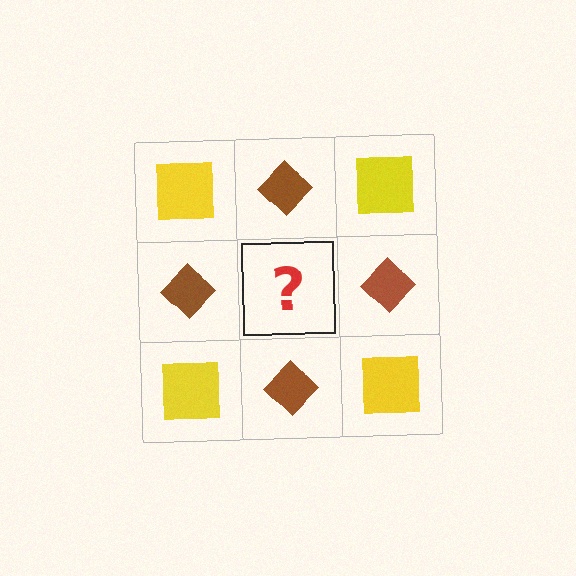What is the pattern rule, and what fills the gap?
The rule is that it alternates yellow square and brown diamond in a checkerboard pattern. The gap should be filled with a yellow square.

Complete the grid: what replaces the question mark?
The question mark should be replaced with a yellow square.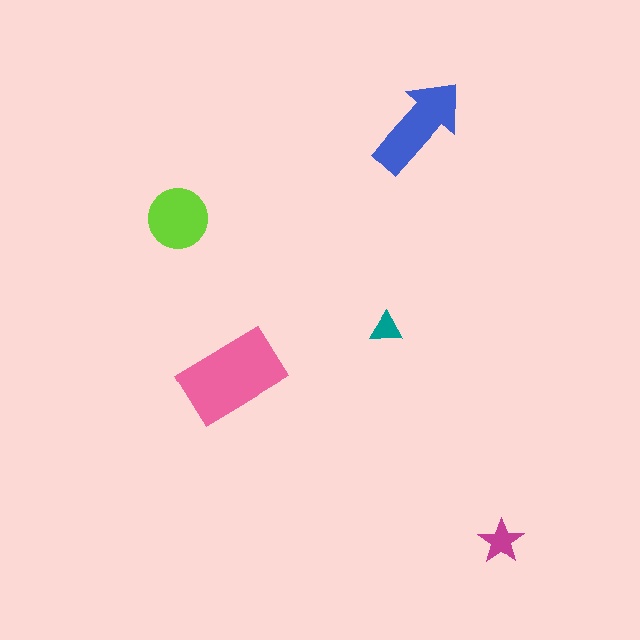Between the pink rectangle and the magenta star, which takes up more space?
The pink rectangle.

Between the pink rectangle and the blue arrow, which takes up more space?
The pink rectangle.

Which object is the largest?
The pink rectangle.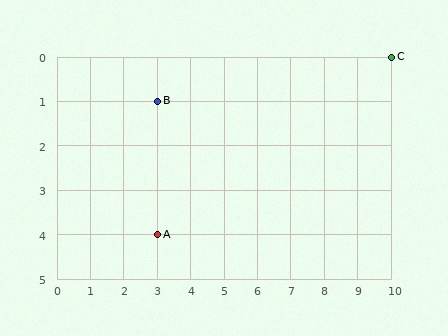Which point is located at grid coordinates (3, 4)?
Point A is at (3, 4).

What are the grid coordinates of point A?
Point A is at grid coordinates (3, 4).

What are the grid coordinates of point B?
Point B is at grid coordinates (3, 1).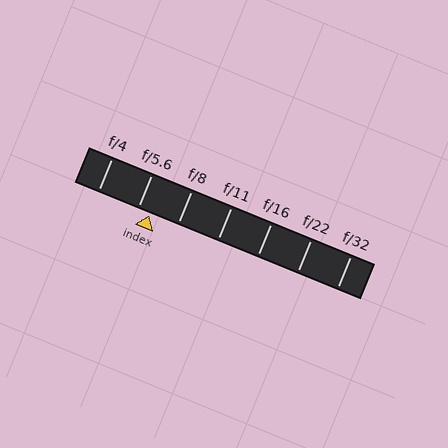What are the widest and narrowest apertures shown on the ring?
The widest aperture shown is f/4 and the narrowest is f/32.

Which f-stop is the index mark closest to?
The index mark is closest to f/5.6.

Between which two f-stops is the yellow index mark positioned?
The index mark is between f/5.6 and f/8.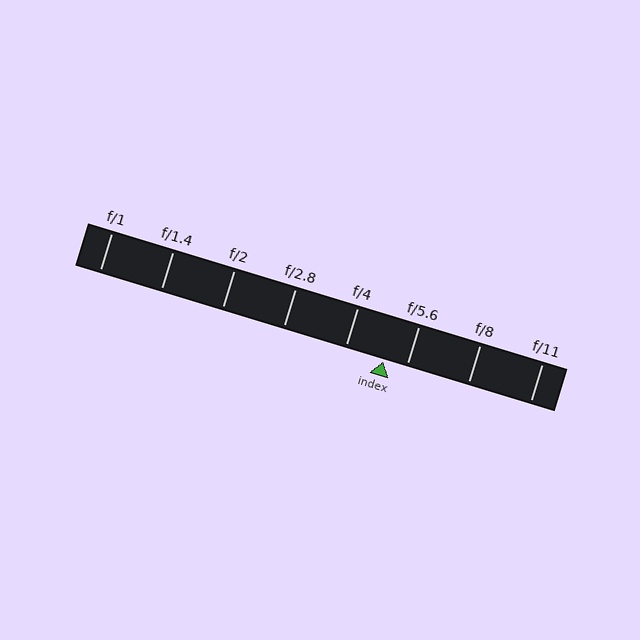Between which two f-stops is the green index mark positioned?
The index mark is between f/4 and f/5.6.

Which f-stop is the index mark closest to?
The index mark is closest to f/5.6.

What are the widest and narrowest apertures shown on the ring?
The widest aperture shown is f/1 and the narrowest is f/11.